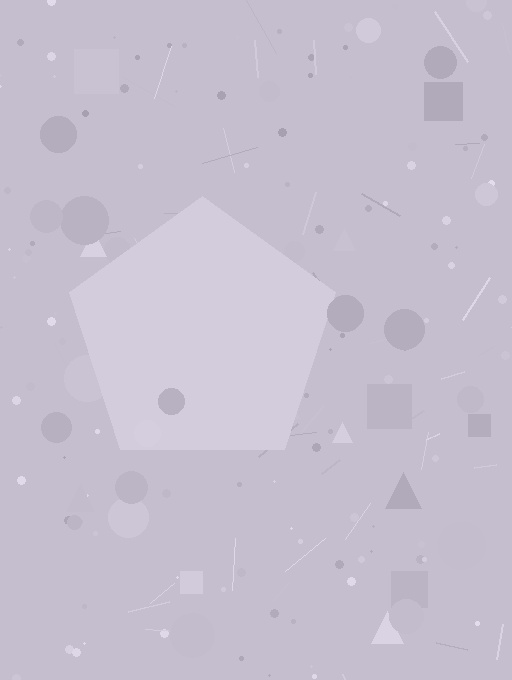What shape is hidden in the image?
A pentagon is hidden in the image.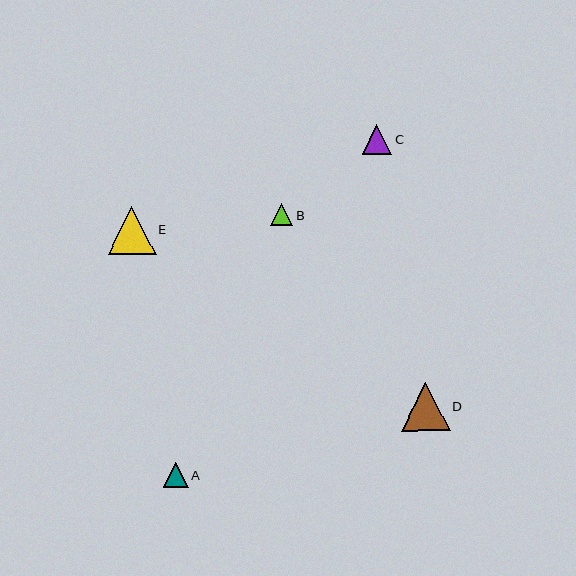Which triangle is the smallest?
Triangle B is the smallest with a size of approximately 22 pixels.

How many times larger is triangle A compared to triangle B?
Triangle A is approximately 1.1 times the size of triangle B.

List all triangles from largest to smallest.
From largest to smallest: D, E, C, A, B.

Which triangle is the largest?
Triangle D is the largest with a size of approximately 49 pixels.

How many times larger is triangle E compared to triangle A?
Triangle E is approximately 1.9 times the size of triangle A.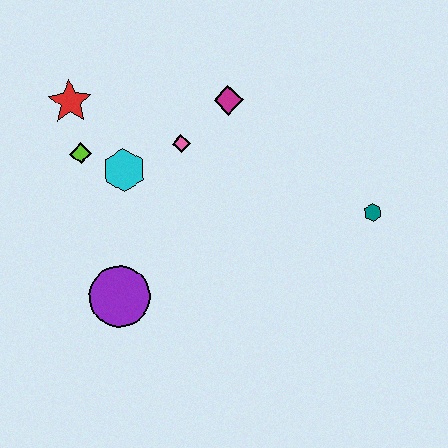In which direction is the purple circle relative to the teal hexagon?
The purple circle is to the left of the teal hexagon.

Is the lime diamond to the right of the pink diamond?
No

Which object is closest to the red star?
The lime diamond is closest to the red star.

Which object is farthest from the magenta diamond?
The purple circle is farthest from the magenta diamond.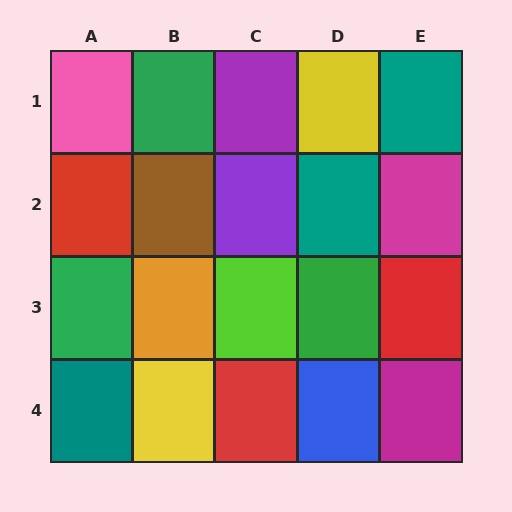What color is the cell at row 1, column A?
Pink.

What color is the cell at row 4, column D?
Blue.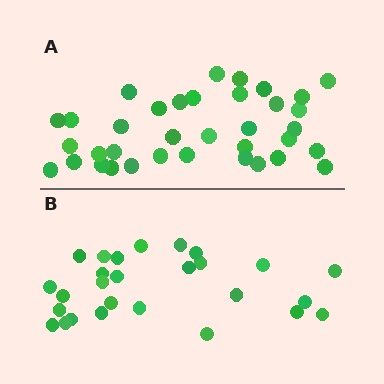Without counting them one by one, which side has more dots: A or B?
Region A (the top region) has more dots.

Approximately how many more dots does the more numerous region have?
Region A has roughly 8 or so more dots than region B.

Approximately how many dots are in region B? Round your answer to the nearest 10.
About 30 dots. (The exact count is 27, which rounds to 30.)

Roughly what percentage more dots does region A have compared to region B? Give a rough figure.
About 35% more.